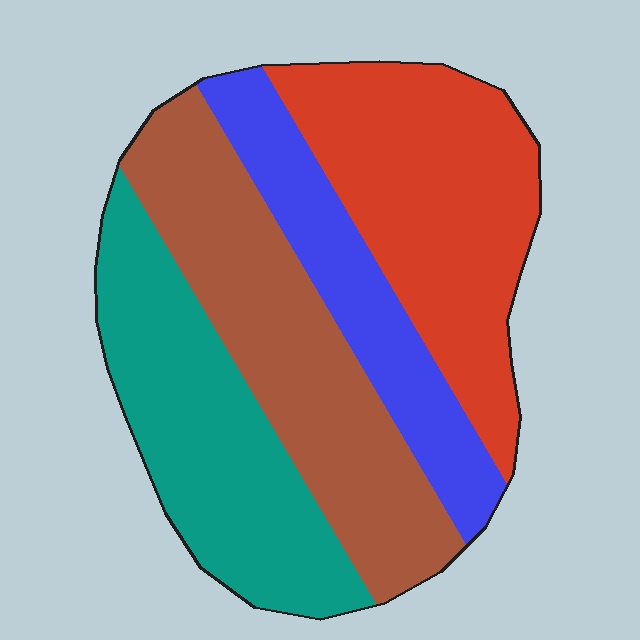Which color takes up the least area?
Blue, at roughly 15%.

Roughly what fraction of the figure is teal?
Teal takes up about one quarter (1/4) of the figure.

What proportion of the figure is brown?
Brown takes up about one quarter (1/4) of the figure.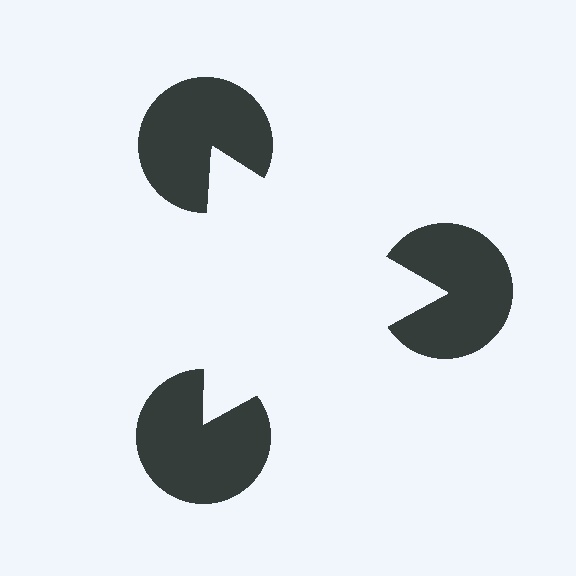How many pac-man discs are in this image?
There are 3 — one at each vertex of the illusory triangle.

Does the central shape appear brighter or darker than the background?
It typically appears slightly brighter than the background, even though no actual brightness change is drawn.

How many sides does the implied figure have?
3 sides.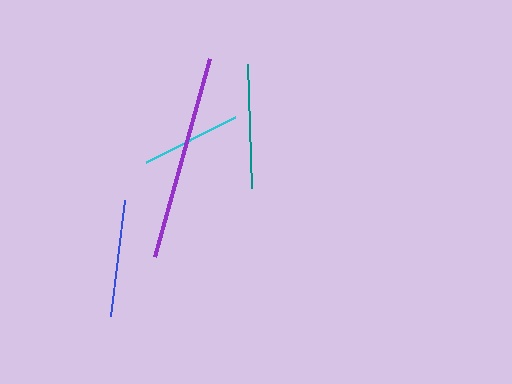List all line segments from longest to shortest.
From longest to shortest: purple, teal, blue, cyan.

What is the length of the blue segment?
The blue segment is approximately 117 pixels long.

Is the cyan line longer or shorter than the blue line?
The blue line is longer than the cyan line.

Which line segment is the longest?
The purple line is the longest at approximately 205 pixels.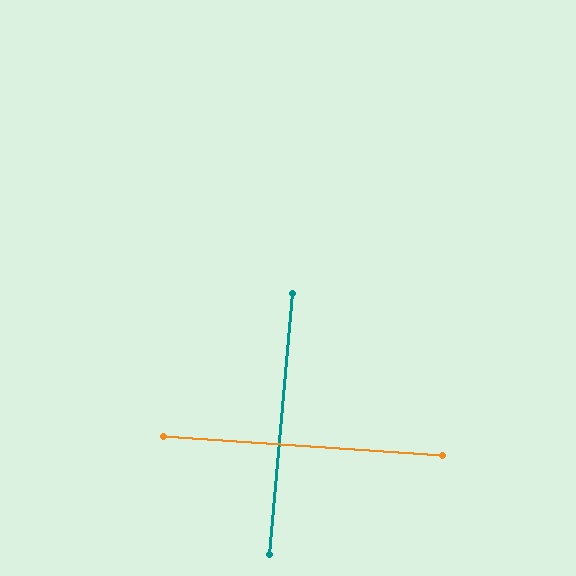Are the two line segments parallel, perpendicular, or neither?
Perpendicular — they meet at approximately 89°.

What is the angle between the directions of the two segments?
Approximately 89 degrees.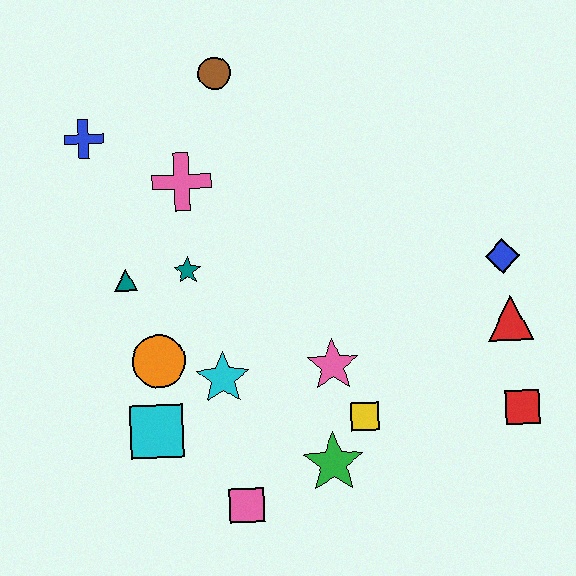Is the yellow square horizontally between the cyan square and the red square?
Yes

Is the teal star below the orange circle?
No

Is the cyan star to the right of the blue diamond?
No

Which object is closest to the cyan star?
The orange circle is closest to the cyan star.